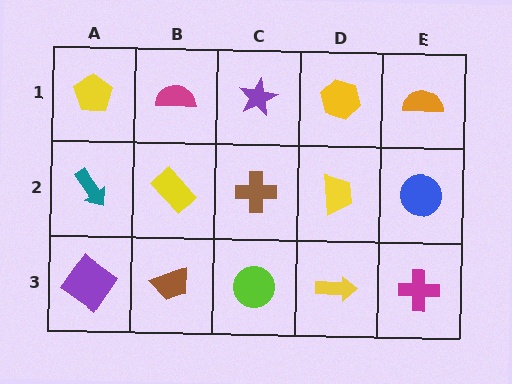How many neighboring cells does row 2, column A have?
3.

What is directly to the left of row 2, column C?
A yellow rectangle.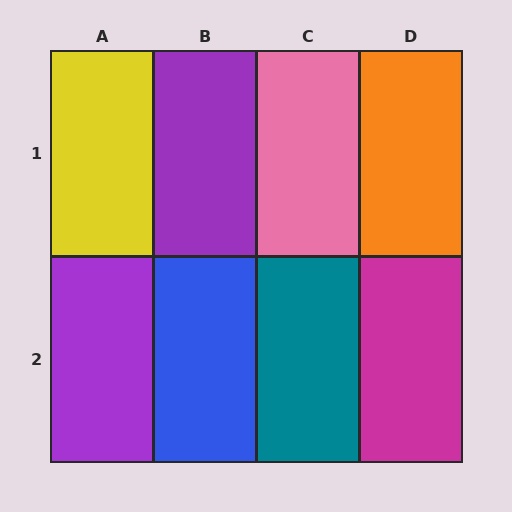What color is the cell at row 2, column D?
Magenta.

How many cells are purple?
2 cells are purple.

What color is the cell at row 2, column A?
Purple.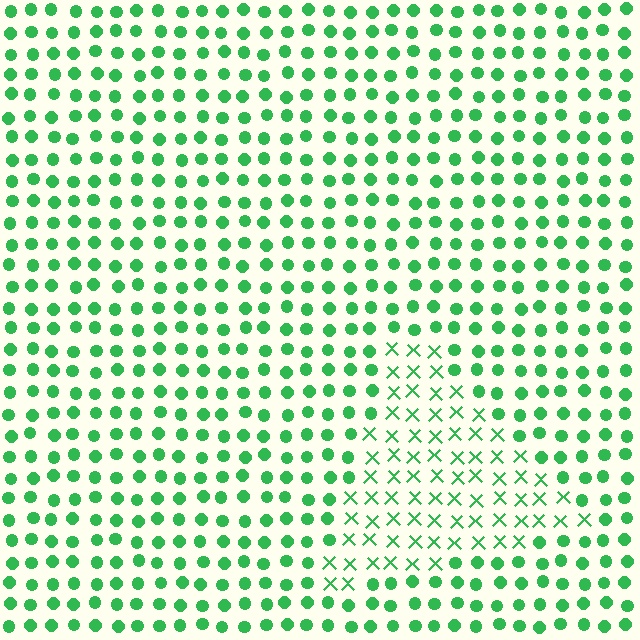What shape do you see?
I see a triangle.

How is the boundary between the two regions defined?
The boundary is defined by a change in element shape: X marks inside vs. circles outside. All elements share the same color and spacing.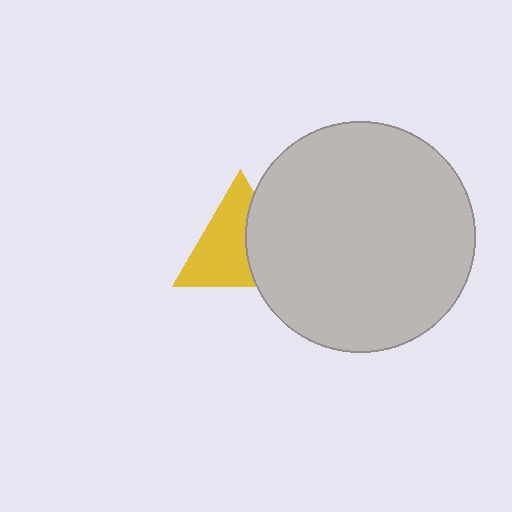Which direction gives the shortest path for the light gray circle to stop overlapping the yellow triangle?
Moving right gives the shortest separation.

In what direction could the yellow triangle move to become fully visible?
The yellow triangle could move left. That would shift it out from behind the light gray circle entirely.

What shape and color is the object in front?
The object in front is a light gray circle.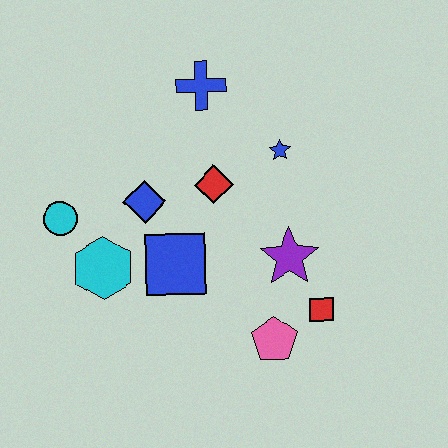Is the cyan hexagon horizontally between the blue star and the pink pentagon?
No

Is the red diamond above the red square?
Yes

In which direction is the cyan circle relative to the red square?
The cyan circle is to the left of the red square.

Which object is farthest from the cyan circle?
The red square is farthest from the cyan circle.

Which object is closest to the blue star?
The red diamond is closest to the blue star.